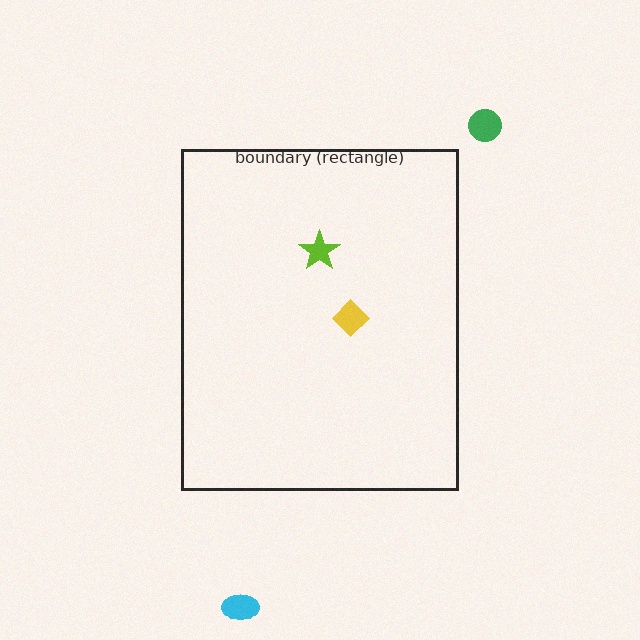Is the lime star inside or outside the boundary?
Inside.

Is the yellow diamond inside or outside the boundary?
Inside.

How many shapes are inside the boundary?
2 inside, 2 outside.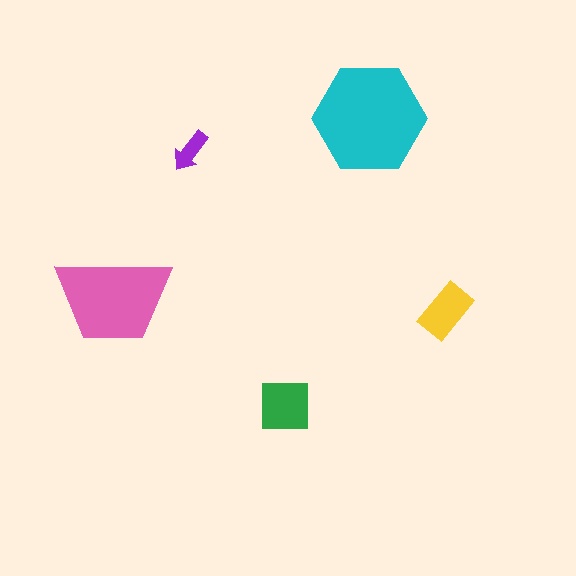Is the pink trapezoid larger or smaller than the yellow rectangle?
Larger.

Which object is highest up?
The cyan hexagon is topmost.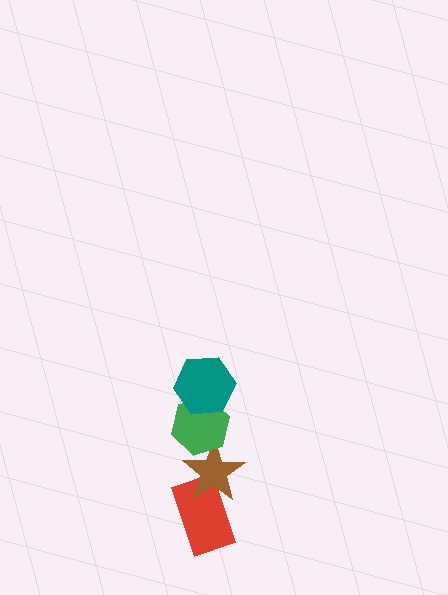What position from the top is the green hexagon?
The green hexagon is 2nd from the top.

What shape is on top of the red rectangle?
The brown star is on top of the red rectangle.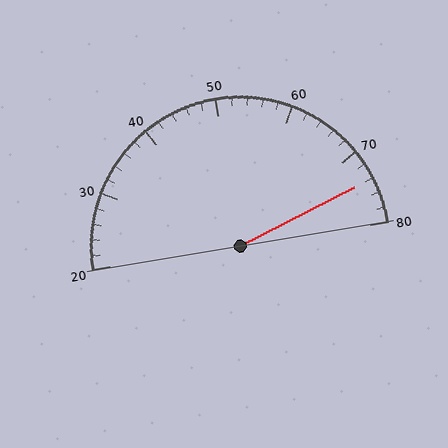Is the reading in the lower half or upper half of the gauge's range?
The reading is in the upper half of the range (20 to 80).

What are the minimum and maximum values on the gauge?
The gauge ranges from 20 to 80.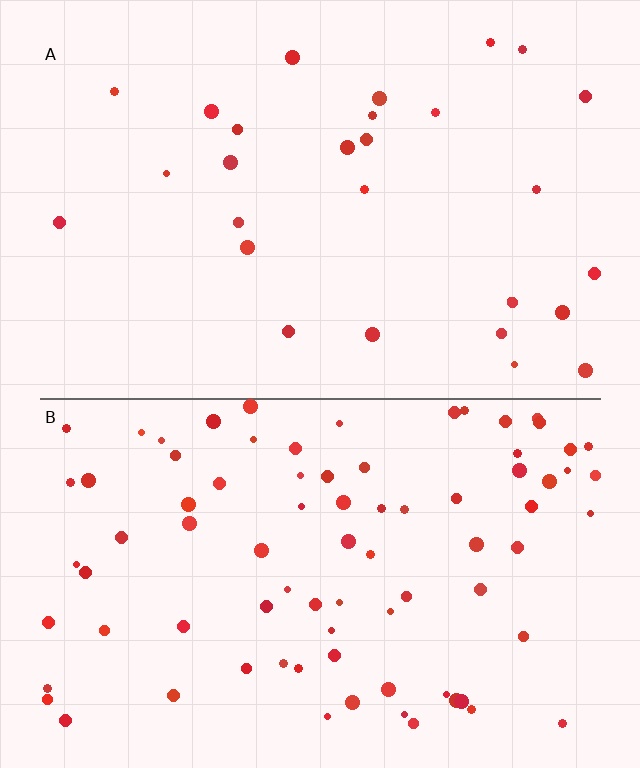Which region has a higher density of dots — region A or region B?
B (the bottom).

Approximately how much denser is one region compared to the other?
Approximately 2.9× — region B over region A.